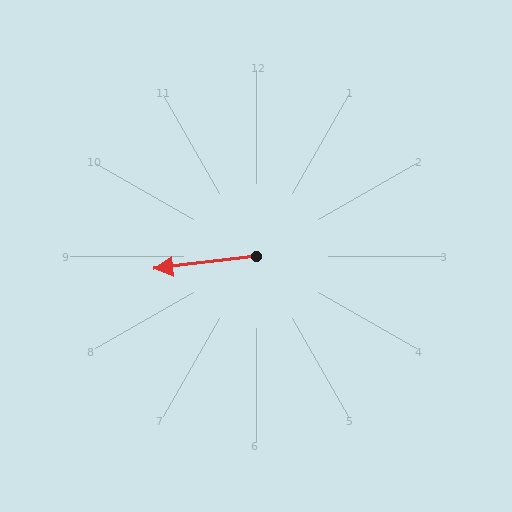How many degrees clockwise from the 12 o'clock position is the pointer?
Approximately 263 degrees.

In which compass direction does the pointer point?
West.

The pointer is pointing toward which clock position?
Roughly 9 o'clock.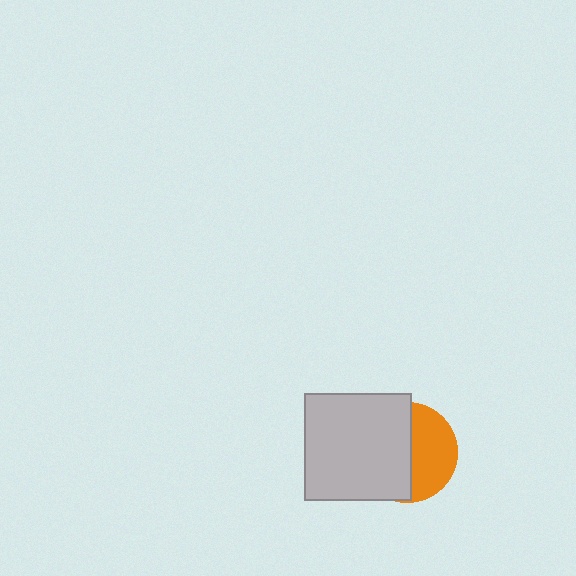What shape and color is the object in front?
The object in front is a light gray square.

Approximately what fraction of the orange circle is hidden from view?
Roughly 55% of the orange circle is hidden behind the light gray square.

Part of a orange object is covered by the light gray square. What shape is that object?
It is a circle.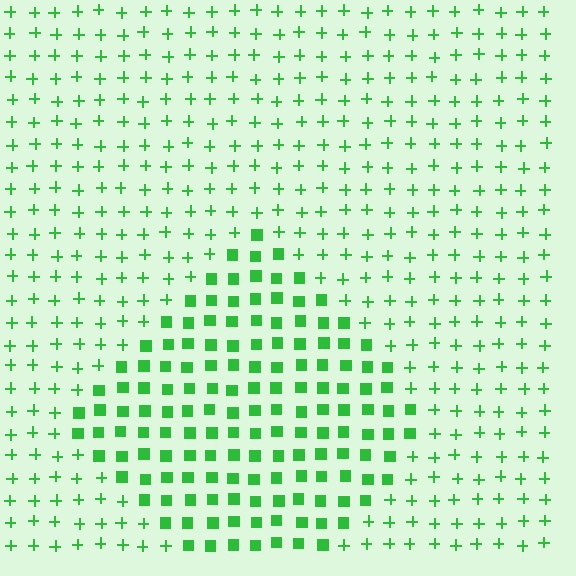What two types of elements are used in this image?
The image uses squares inside the diamond region and plus signs outside it.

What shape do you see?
I see a diamond.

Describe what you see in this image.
The image is filled with small green elements arranged in a uniform grid. A diamond-shaped region contains squares, while the surrounding area contains plus signs. The boundary is defined purely by the change in element shape.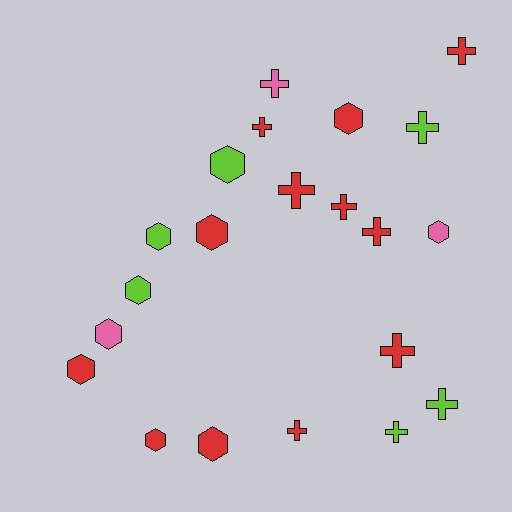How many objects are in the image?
There are 21 objects.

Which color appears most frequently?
Red, with 12 objects.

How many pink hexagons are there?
There are 2 pink hexagons.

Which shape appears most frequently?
Cross, with 11 objects.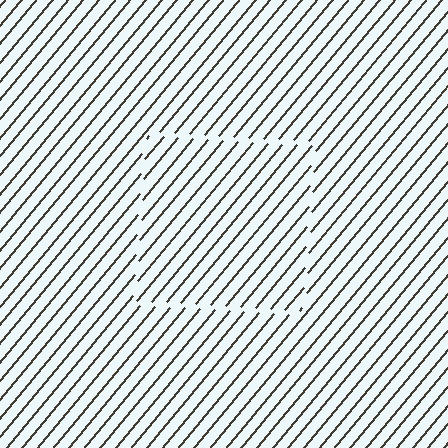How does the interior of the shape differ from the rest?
The interior of the shape contains the same grating, shifted by half a period — the contour is defined by the phase discontinuity where line-ends from the inner and outer gratings abut.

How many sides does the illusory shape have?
4 sides — the line-ends trace a square.